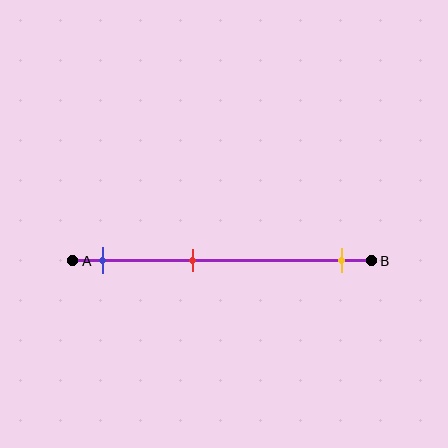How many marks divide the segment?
There are 3 marks dividing the segment.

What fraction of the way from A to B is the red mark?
The red mark is approximately 40% (0.4) of the way from A to B.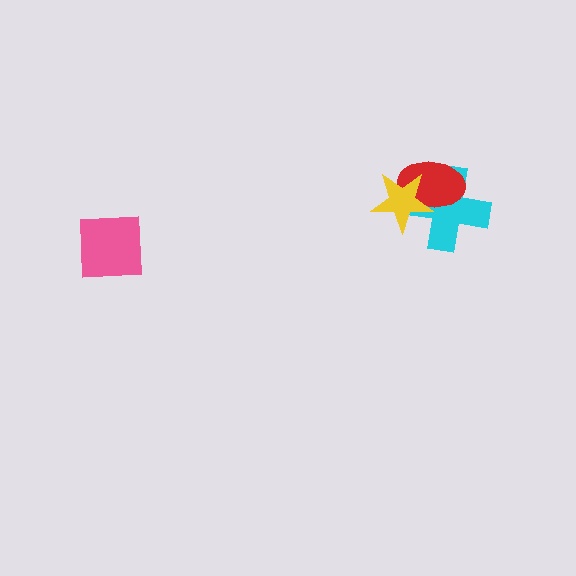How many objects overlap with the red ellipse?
2 objects overlap with the red ellipse.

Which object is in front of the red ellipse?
The yellow star is in front of the red ellipse.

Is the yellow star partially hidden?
No, no other shape covers it.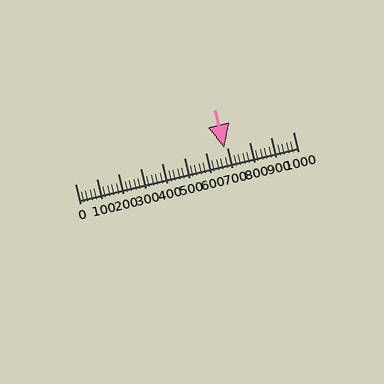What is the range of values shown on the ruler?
The ruler shows values from 0 to 1000.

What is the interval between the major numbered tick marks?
The major tick marks are spaced 100 units apart.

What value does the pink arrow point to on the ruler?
The pink arrow points to approximately 686.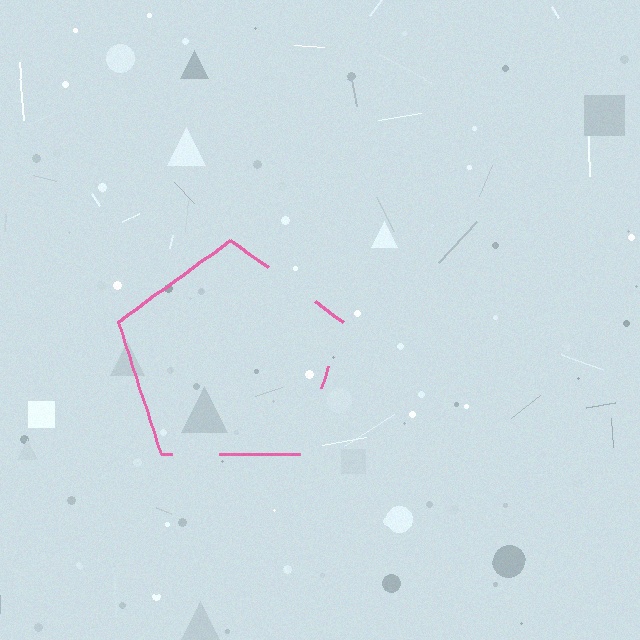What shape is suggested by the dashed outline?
The dashed outline suggests a pentagon.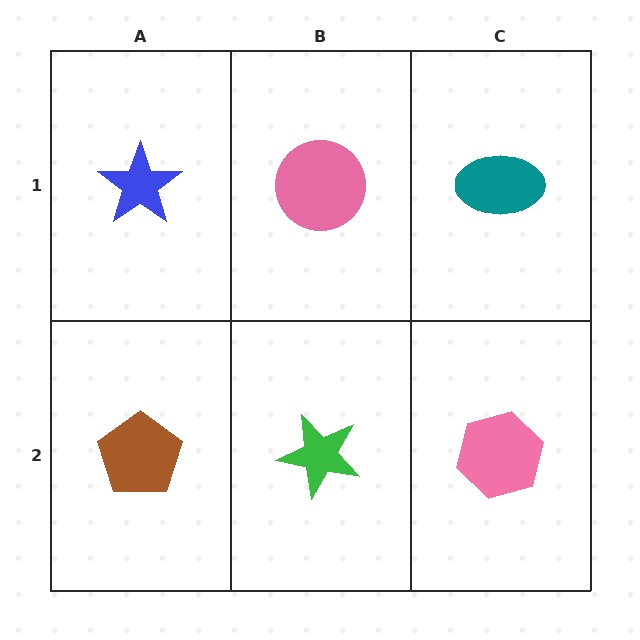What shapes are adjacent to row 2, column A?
A blue star (row 1, column A), a green star (row 2, column B).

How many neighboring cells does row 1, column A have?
2.